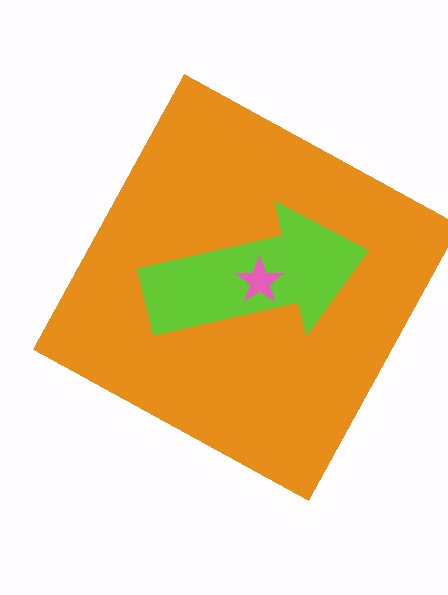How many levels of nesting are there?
3.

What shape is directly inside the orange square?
The lime arrow.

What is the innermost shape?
The pink star.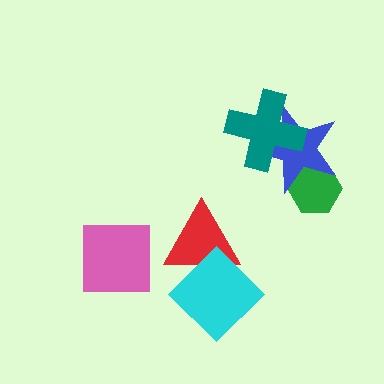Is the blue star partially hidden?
Yes, it is partially covered by another shape.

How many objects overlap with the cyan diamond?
1 object overlaps with the cyan diamond.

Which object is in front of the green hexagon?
The blue star is in front of the green hexagon.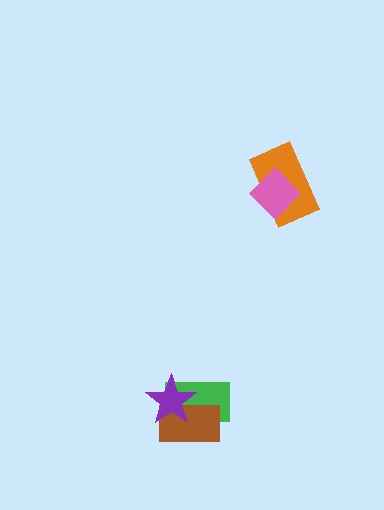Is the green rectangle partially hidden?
Yes, it is partially covered by another shape.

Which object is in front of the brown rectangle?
The purple star is in front of the brown rectangle.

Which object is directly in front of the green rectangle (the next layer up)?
The brown rectangle is directly in front of the green rectangle.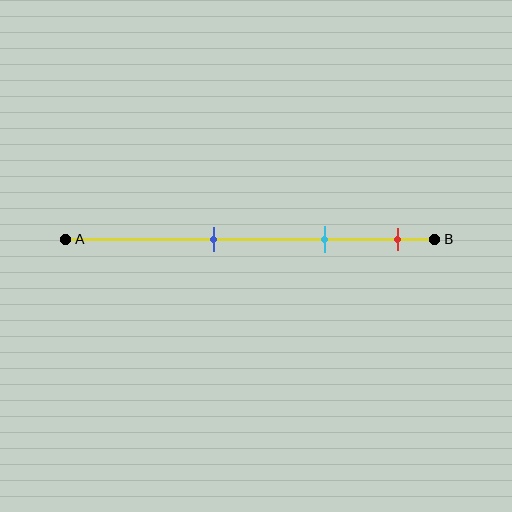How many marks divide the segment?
There are 3 marks dividing the segment.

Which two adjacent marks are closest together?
The cyan and red marks are the closest adjacent pair.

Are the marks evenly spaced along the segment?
Yes, the marks are approximately evenly spaced.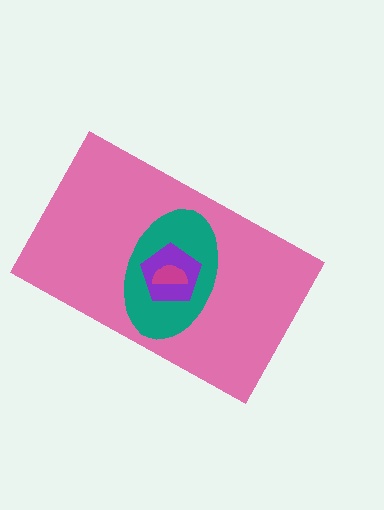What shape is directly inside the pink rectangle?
The teal ellipse.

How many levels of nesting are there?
4.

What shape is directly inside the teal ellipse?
The purple pentagon.